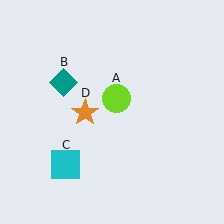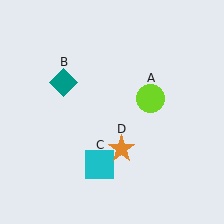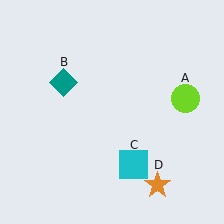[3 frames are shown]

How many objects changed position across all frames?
3 objects changed position: lime circle (object A), cyan square (object C), orange star (object D).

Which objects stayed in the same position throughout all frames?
Teal diamond (object B) remained stationary.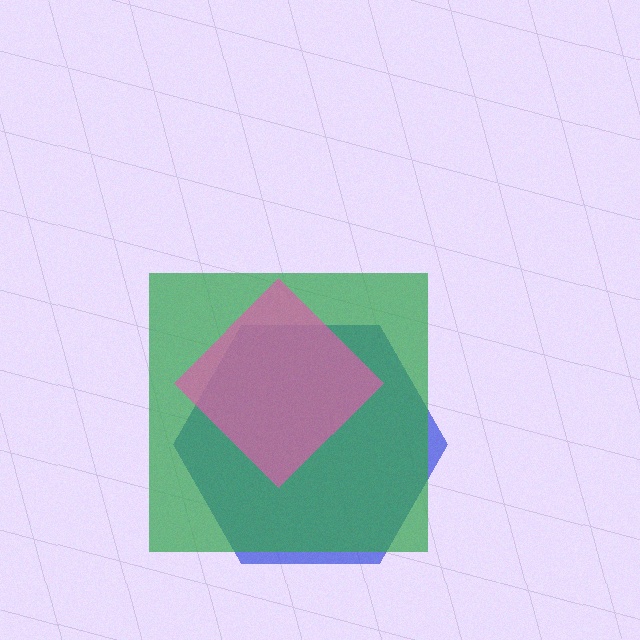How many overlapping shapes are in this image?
There are 3 overlapping shapes in the image.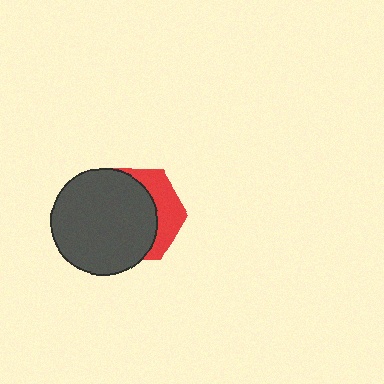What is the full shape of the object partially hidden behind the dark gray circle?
The partially hidden object is a red hexagon.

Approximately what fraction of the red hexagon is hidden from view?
Roughly 67% of the red hexagon is hidden behind the dark gray circle.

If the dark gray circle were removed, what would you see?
You would see the complete red hexagon.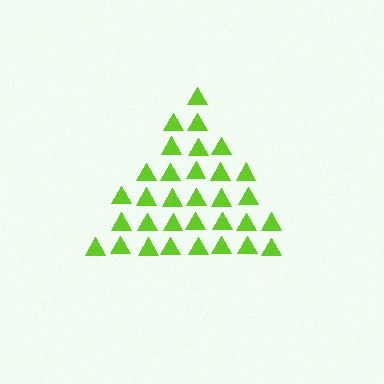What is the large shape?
The large shape is a triangle.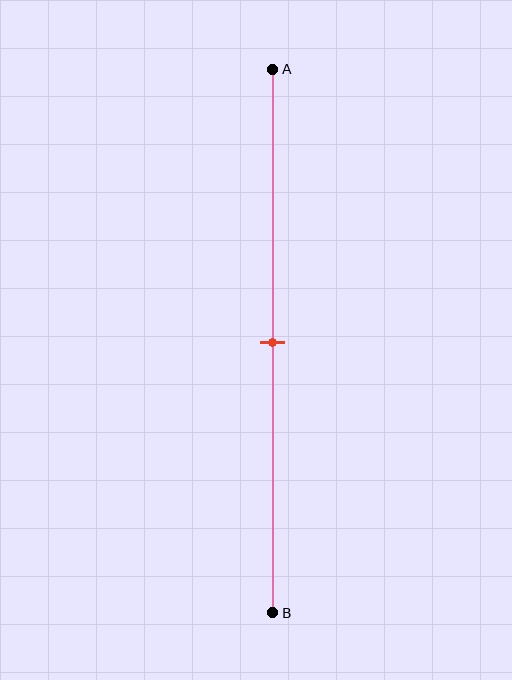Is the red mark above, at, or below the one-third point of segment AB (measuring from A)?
The red mark is below the one-third point of segment AB.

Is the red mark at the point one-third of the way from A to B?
No, the mark is at about 50% from A, not at the 33% one-third point.